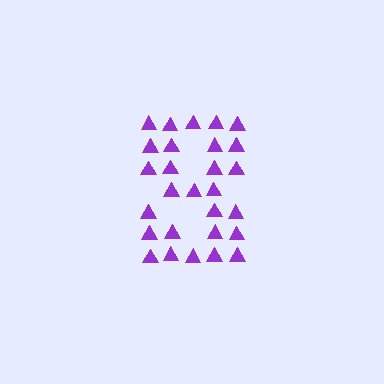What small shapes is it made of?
It is made of small triangles.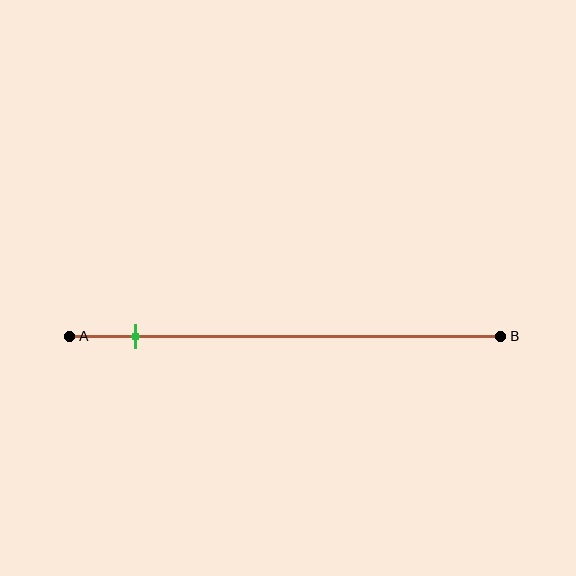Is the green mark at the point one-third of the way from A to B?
No, the mark is at about 15% from A, not at the 33% one-third point.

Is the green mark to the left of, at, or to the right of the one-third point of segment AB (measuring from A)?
The green mark is to the left of the one-third point of segment AB.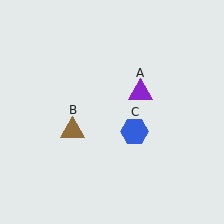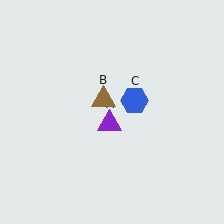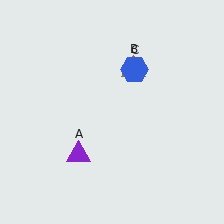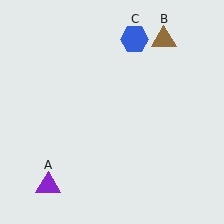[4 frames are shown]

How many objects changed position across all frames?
3 objects changed position: purple triangle (object A), brown triangle (object B), blue hexagon (object C).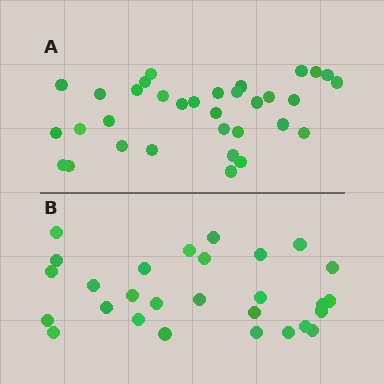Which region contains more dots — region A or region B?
Region A (the top region) has more dots.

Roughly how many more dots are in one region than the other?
Region A has about 5 more dots than region B.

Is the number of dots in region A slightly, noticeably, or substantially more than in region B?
Region A has only slightly more — the two regions are fairly close. The ratio is roughly 1.2 to 1.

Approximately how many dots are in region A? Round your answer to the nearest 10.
About 30 dots. (The exact count is 33, which rounds to 30.)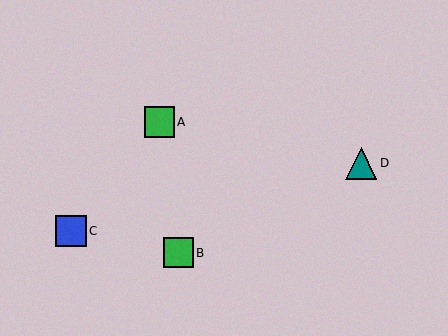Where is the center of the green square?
The center of the green square is at (159, 122).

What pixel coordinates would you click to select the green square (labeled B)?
Click at (178, 253) to select the green square B.